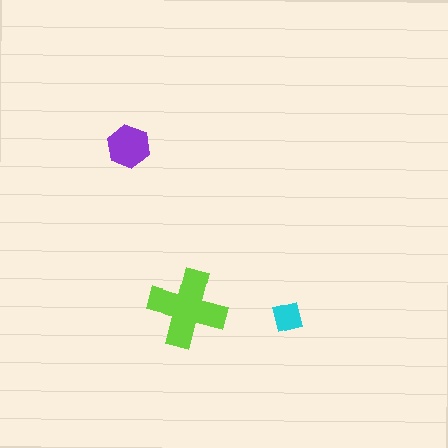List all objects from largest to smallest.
The lime cross, the purple hexagon, the cyan diamond.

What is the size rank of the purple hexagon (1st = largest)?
2nd.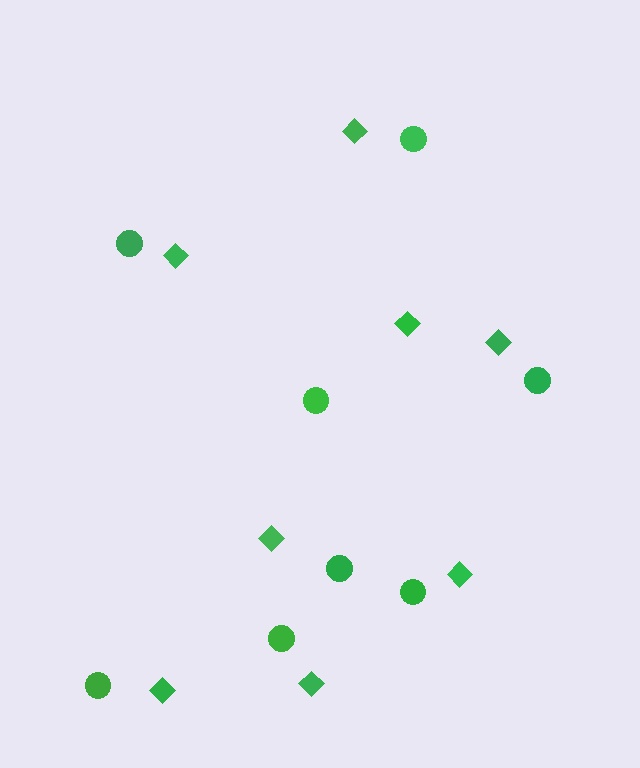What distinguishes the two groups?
There are 2 groups: one group of diamonds (8) and one group of circles (8).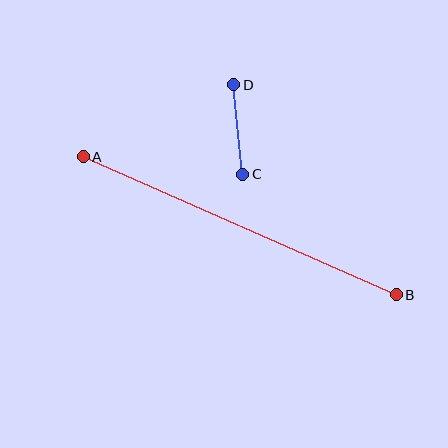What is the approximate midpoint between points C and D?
The midpoint is at approximately (238, 130) pixels.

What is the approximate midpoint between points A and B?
The midpoint is at approximately (240, 226) pixels.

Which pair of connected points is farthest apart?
Points A and B are farthest apart.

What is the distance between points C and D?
The distance is approximately 90 pixels.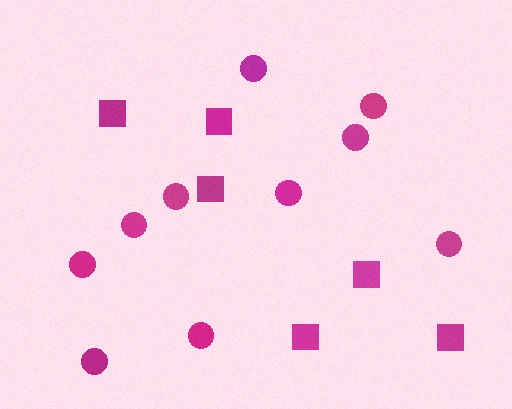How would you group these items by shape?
There are 2 groups: one group of squares (6) and one group of circles (10).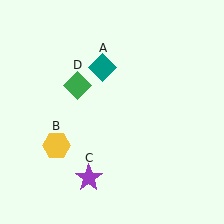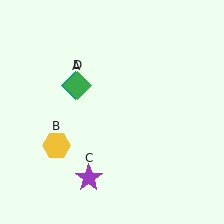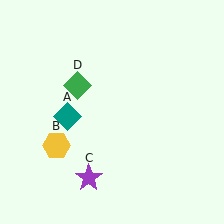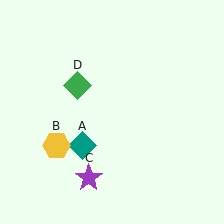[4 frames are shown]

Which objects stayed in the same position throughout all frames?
Yellow hexagon (object B) and purple star (object C) and green diamond (object D) remained stationary.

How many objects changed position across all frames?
1 object changed position: teal diamond (object A).